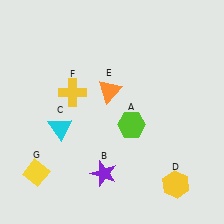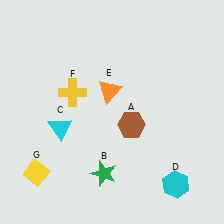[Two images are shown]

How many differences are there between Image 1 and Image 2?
There are 3 differences between the two images.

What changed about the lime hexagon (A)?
In Image 1, A is lime. In Image 2, it changed to brown.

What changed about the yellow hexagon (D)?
In Image 1, D is yellow. In Image 2, it changed to cyan.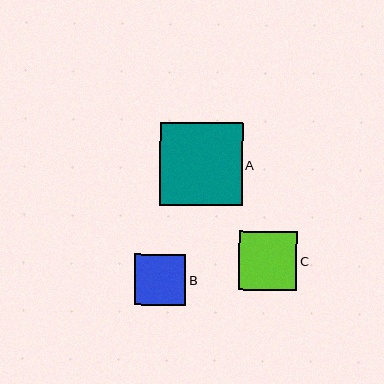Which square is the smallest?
Square B is the smallest with a size of approximately 51 pixels.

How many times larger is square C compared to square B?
Square C is approximately 1.1 times the size of square B.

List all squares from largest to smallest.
From largest to smallest: A, C, B.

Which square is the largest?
Square A is the largest with a size of approximately 83 pixels.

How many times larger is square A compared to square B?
Square A is approximately 1.6 times the size of square B.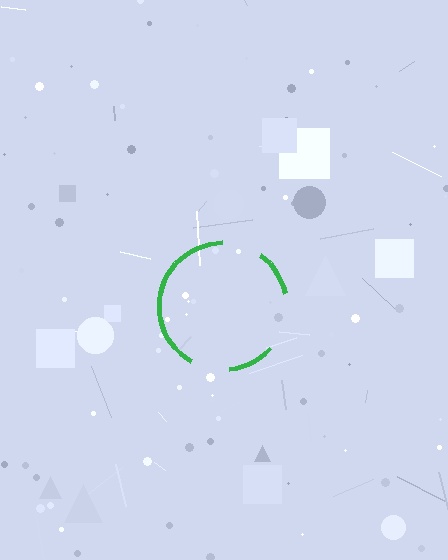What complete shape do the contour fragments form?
The contour fragments form a circle.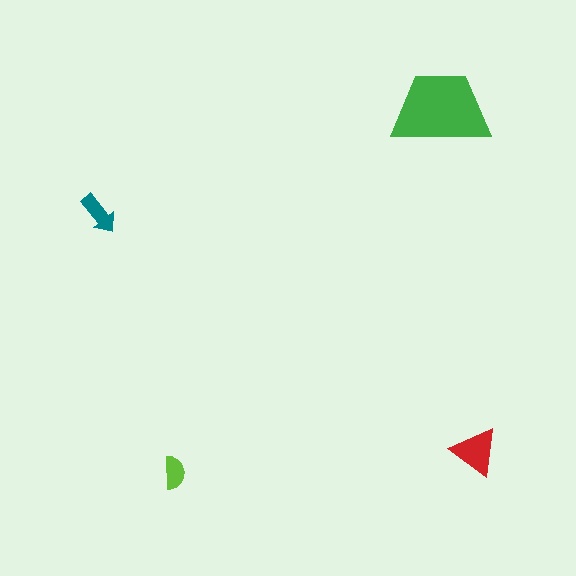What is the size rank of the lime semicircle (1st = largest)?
4th.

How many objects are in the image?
There are 4 objects in the image.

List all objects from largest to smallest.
The green trapezoid, the red triangle, the teal arrow, the lime semicircle.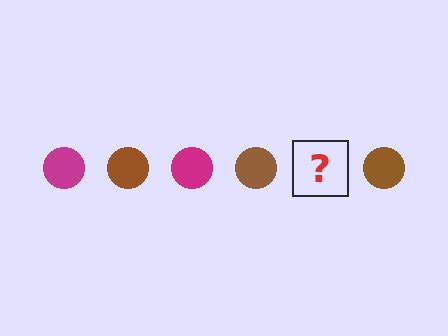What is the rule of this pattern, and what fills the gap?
The rule is that the pattern cycles through magenta, brown circles. The gap should be filled with a magenta circle.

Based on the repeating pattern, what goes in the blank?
The blank should be a magenta circle.